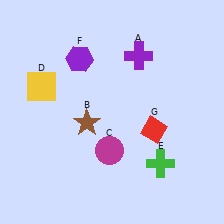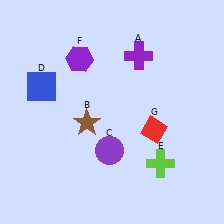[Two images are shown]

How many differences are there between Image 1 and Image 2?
There are 3 differences between the two images.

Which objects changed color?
C changed from magenta to purple. D changed from yellow to blue. E changed from green to lime.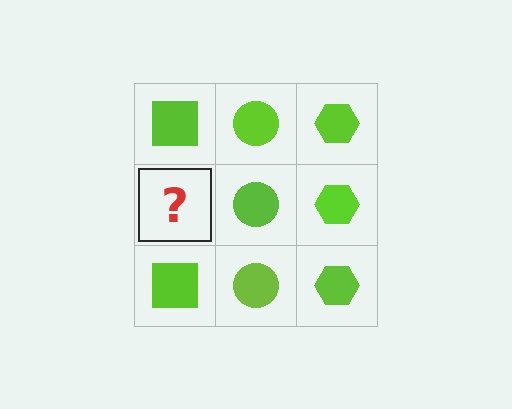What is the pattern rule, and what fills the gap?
The rule is that each column has a consistent shape. The gap should be filled with a lime square.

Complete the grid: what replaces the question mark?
The question mark should be replaced with a lime square.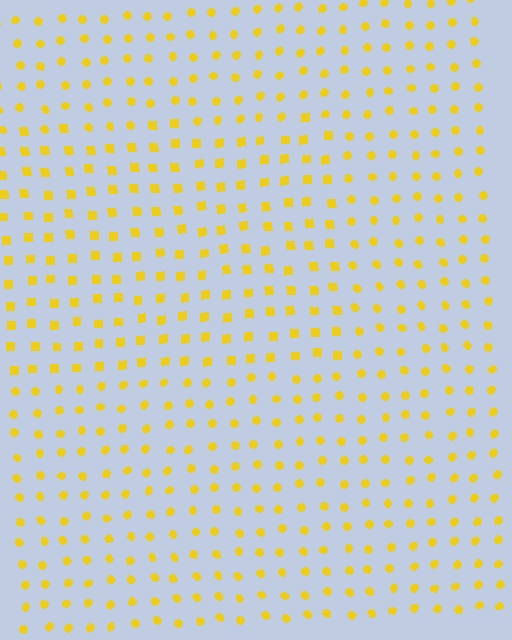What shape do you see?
I see a rectangle.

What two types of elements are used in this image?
The image uses squares inside the rectangle region and circles outside it.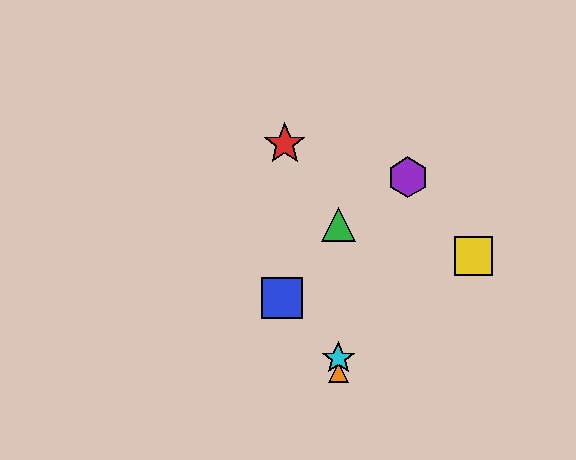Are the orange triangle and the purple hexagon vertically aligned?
No, the orange triangle is at x≈338 and the purple hexagon is at x≈408.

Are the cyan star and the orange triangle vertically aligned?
Yes, both are at x≈338.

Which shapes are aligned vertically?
The green triangle, the orange triangle, the cyan star are aligned vertically.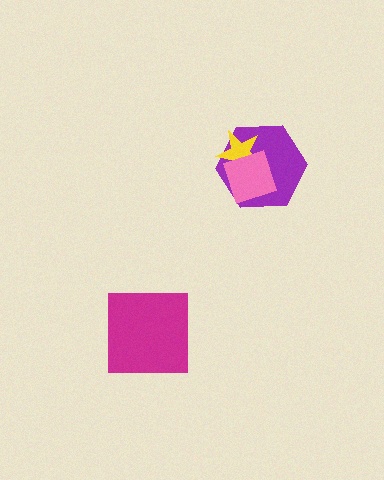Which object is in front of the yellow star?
The pink diamond is in front of the yellow star.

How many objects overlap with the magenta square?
0 objects overlap with the magenta square.